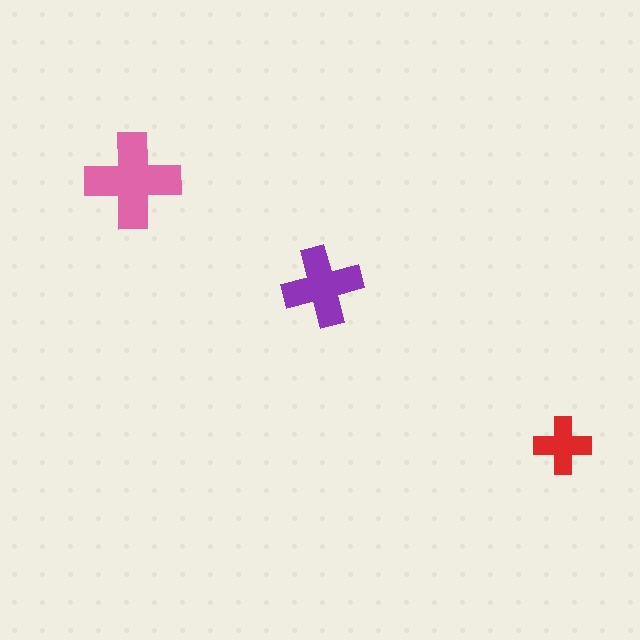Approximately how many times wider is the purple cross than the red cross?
About 1.5 times wider.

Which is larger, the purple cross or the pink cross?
The pink one.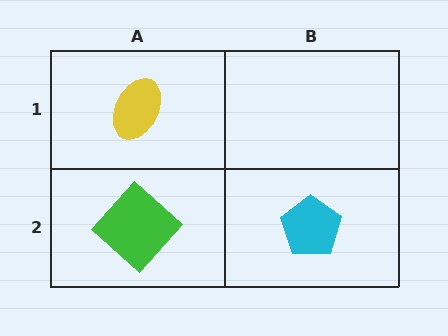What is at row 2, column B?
A cyan pentagon.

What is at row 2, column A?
A green diamond.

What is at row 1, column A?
A yellow ellipse.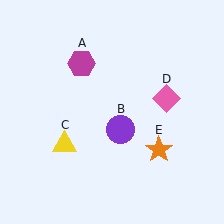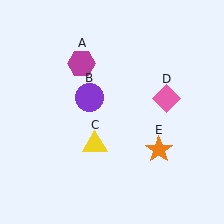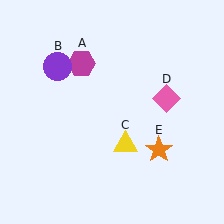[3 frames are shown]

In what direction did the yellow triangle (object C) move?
The yellow triangle (object C) moved right.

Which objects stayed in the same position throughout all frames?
Magenta hexagon (object A) and pink diamond (object D) and orange star (object E) remained stationary.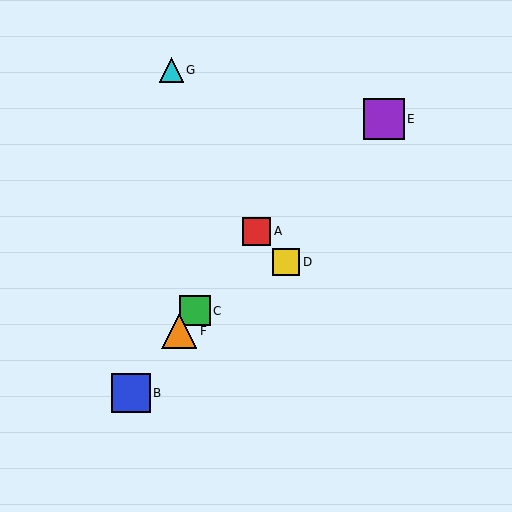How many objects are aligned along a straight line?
4 objects (A, B, C, F) are aligned along a straight line.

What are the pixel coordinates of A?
Object A is at (256, 231).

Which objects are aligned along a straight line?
Objects A, B, C, F are aligned along a straight line.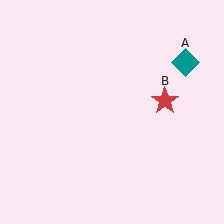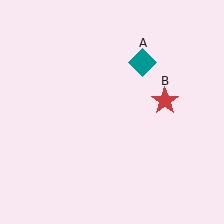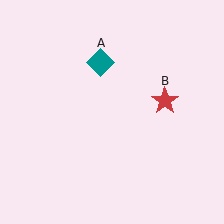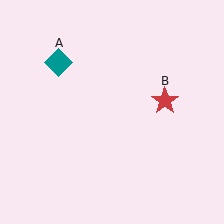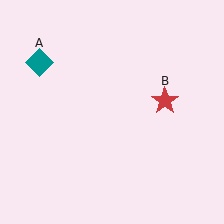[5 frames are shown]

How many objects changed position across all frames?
1 object changed position: teal diamond (object A).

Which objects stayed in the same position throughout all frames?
Red star (object B) remained stationary.